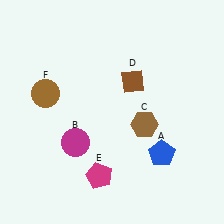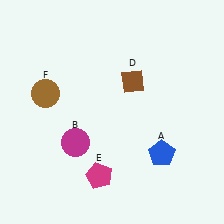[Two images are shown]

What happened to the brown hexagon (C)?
The brown hexagon (C) was removed in Image 2. It was in the bottom-right area of Image 1.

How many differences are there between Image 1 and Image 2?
There is 1 difference between the two images.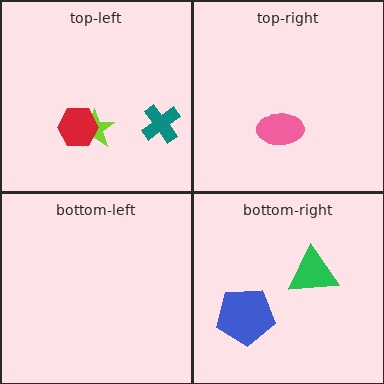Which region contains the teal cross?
The top-left region.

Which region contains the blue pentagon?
The bottom-right region.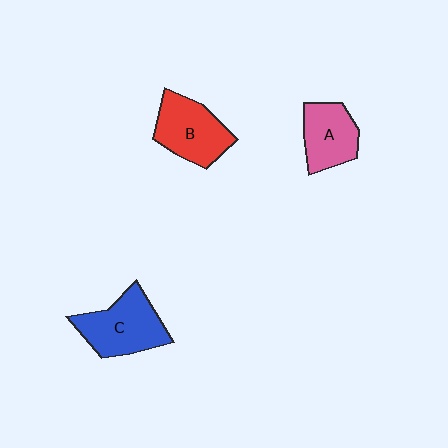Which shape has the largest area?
Shape C (blue).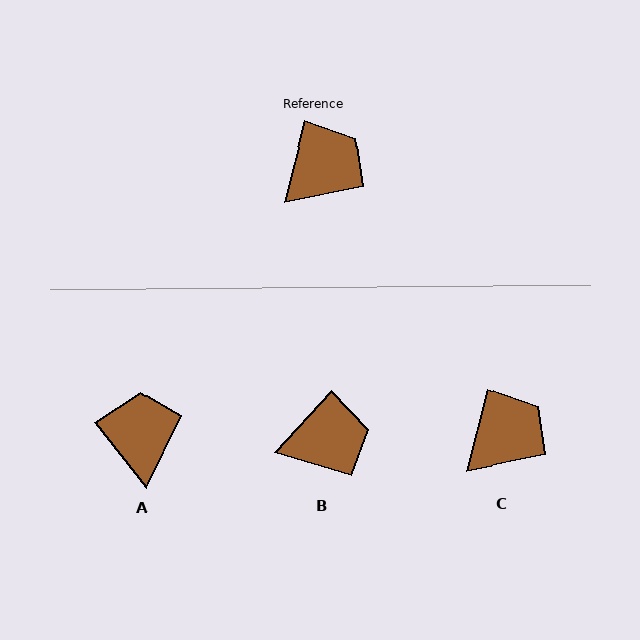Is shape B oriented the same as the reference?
No, it is off by about 28 degrees.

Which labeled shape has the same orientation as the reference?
C.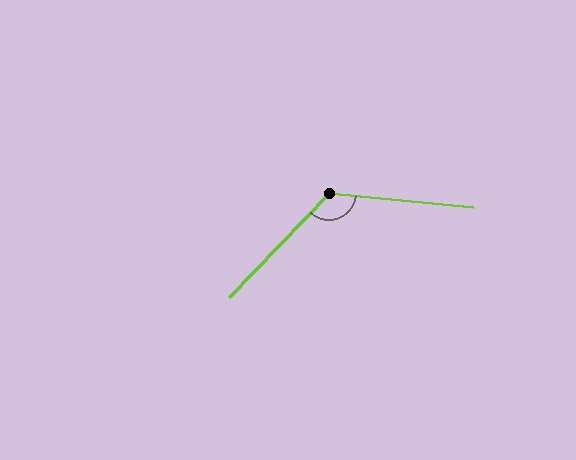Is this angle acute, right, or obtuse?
It is obtuse.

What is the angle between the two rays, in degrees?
Approximately 128 degrees.